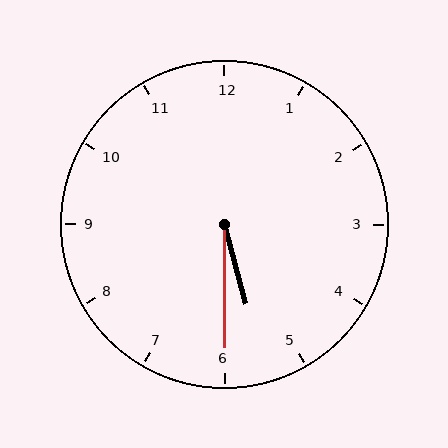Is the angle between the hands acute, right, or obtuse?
It is acute.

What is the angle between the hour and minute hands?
Approximately 15 degrees.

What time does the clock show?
5:30.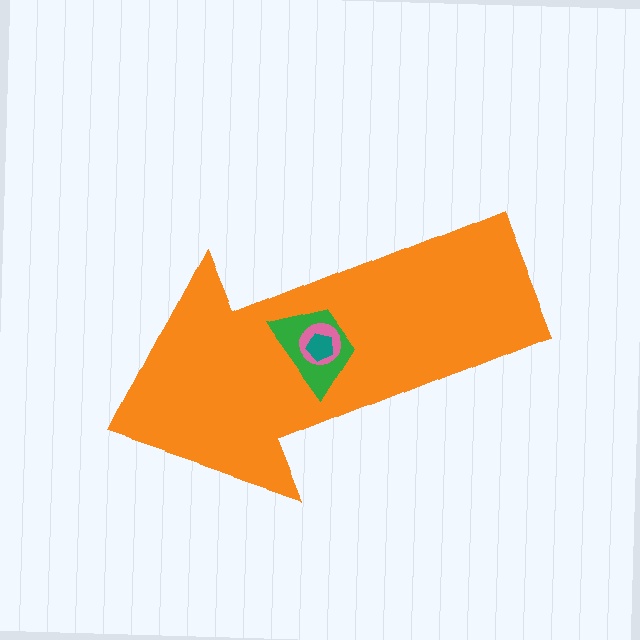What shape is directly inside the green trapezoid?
The pink circle.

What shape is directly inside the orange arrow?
The green trapezoid.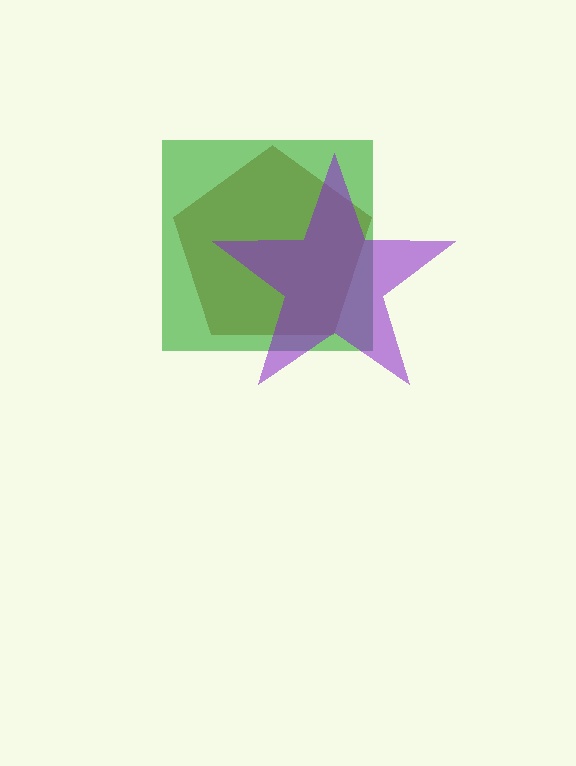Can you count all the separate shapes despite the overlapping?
Yes, there are 3 separate shapes.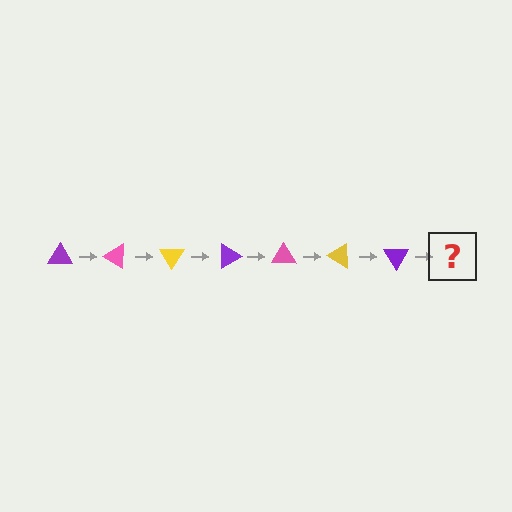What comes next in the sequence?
The next element should be a pink triangle, rotated 210 degrees from the start.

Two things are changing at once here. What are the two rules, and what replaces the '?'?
The two rules are that it rotates 30 degrees each step and the color cycles through purple, pink, and yellow. The '?' should be a pink triangle, rotated 210 degrees from the start.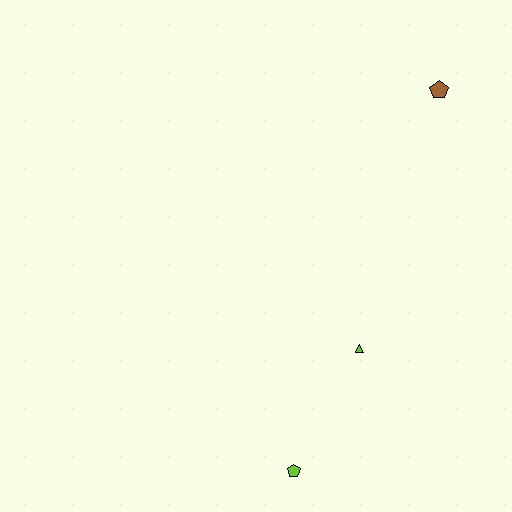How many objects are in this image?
There are 3 objects.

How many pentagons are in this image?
There are 2 pentagons.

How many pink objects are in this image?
There are no pink objects.